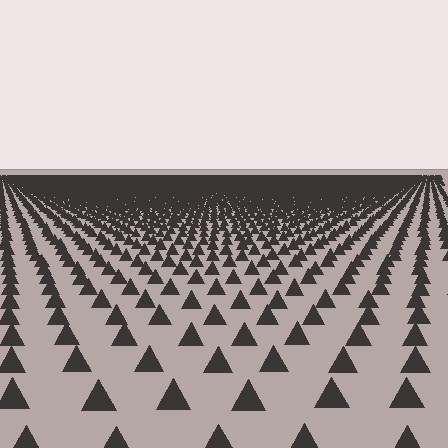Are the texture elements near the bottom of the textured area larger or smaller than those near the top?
Larger. Near the bottom, elements are closer to the viewer and appear at a bigger on-screen size.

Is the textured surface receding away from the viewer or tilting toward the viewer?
The surface is receding away from the viewer. Texture elements get smaller and denser toward the top.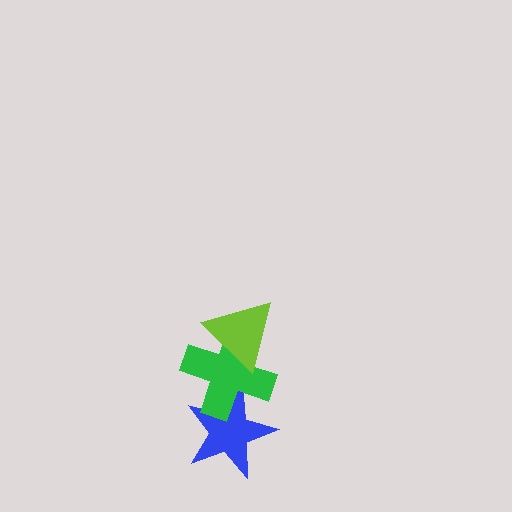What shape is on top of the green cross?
The lime triangle is on top of the green cross.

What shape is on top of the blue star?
The green cross is on top of the blue star.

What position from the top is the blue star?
The blue star is 3rd from the top.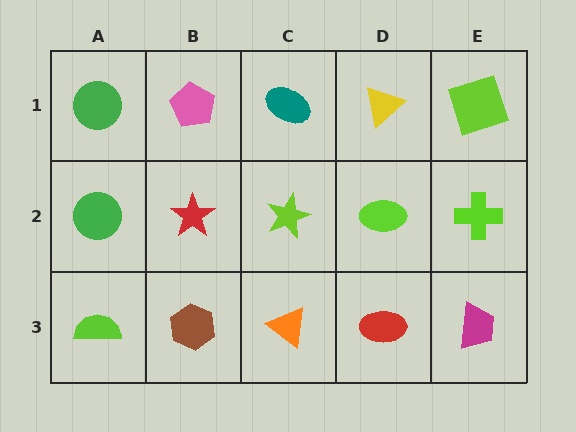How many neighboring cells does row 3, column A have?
2.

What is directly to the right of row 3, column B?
An orange triangle.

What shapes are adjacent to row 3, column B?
A red star (row 2, column B), a lime semicircle (row 3, column A), an orange triangle (row 3, column C).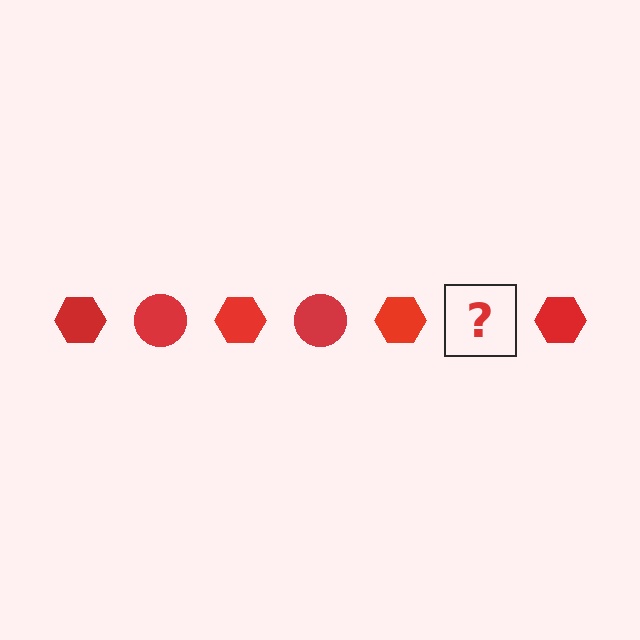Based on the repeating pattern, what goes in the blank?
The blank should be a red circle.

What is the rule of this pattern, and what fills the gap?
The rule is that the pattern cycles through hexagon, circle shapes in red. The gap should be filled with a red circle.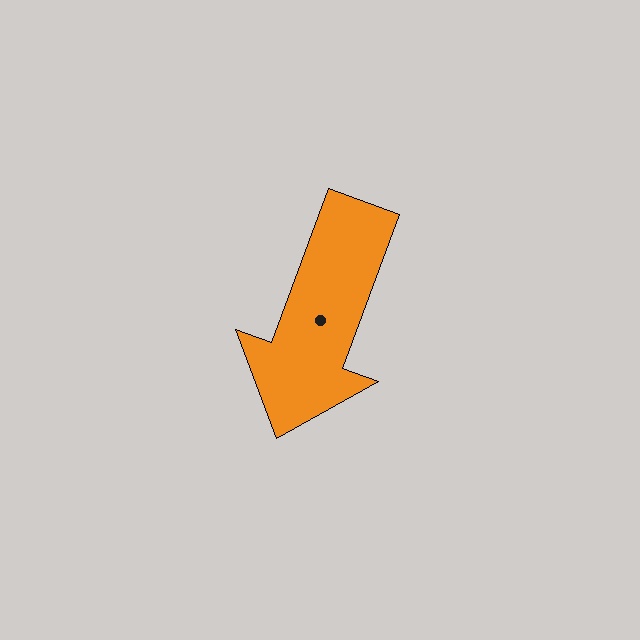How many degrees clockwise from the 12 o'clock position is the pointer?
Approximately 200 degrees.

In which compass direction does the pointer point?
South.